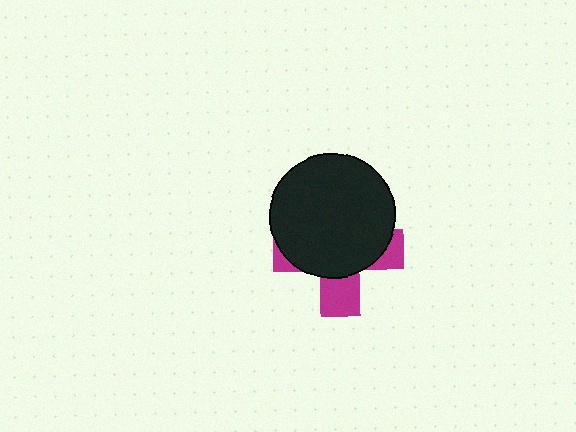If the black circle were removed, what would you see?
You would see the complete magenta cross.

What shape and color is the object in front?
The object in front is a black circle.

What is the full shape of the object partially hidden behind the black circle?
The partially hidden object is a magenta cross.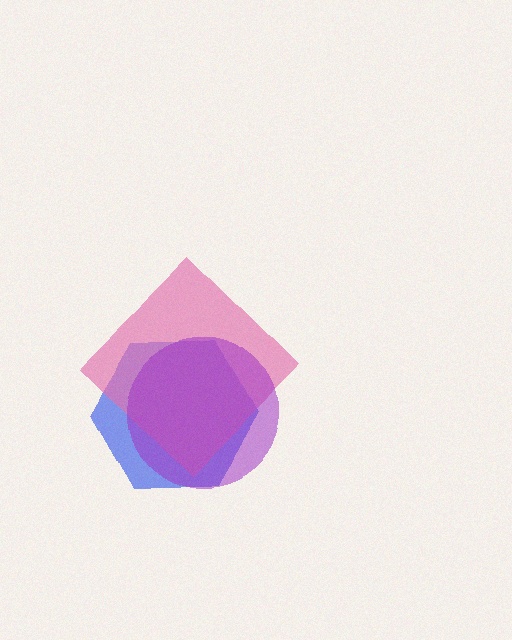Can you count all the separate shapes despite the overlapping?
Yes, there are 3 separate shapes.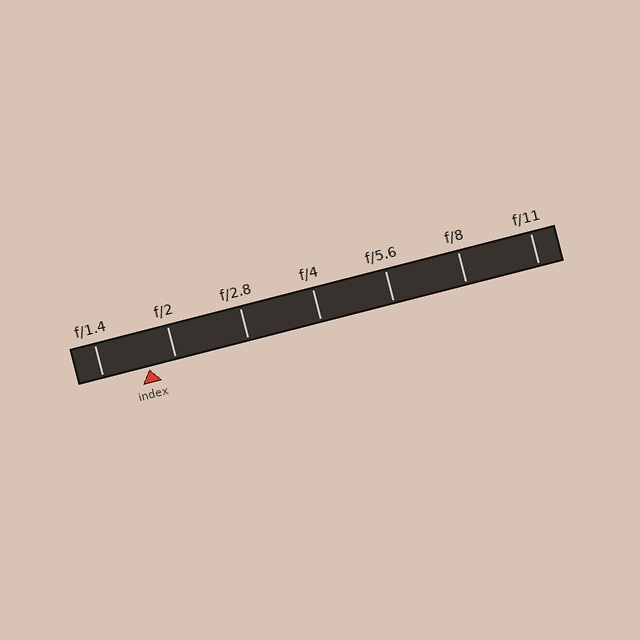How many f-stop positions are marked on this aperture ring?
There are 7 f-stop positions marked.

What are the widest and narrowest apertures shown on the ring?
The widest aperture shown is f/1.4 and the narrowest is f/11.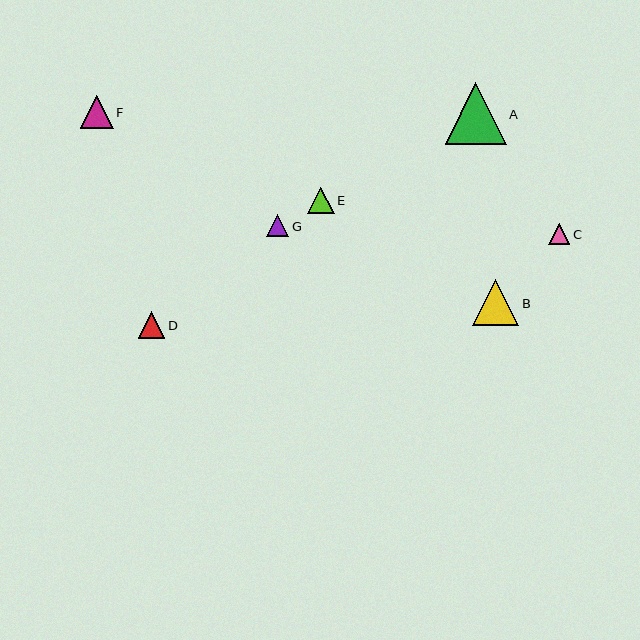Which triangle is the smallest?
Triangle C is the smallest with a size of approximately 21 pixels.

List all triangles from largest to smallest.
From largest to smallest: A, B, F, E, D, G, C.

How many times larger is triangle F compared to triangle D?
Triangle F is approximately 1.2 times the size of triangle D.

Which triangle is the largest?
Triangle A is the largest with a size of approximately 61 pixels.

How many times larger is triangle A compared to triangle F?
Triangle A is approximately 1.9 times the size of triangle F.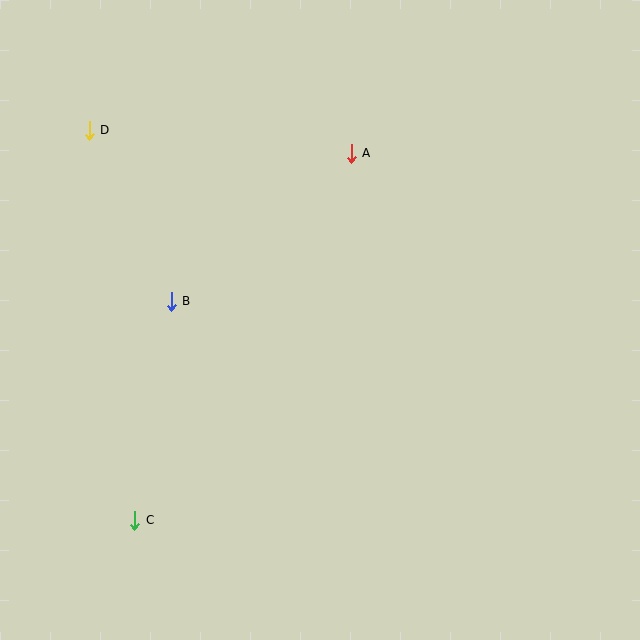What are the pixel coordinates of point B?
Point B is at (171, 301).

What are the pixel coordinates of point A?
Point A is at (351, 153).